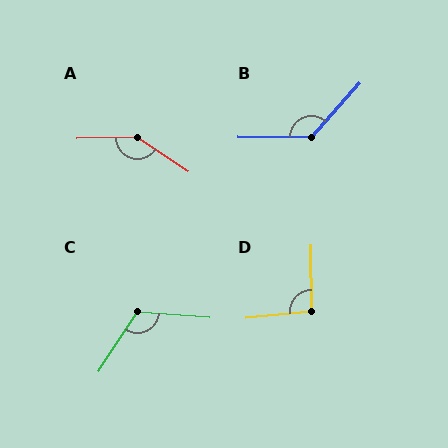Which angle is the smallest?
D, at approximately 95 degrees.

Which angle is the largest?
A, at approximately 145 degrees.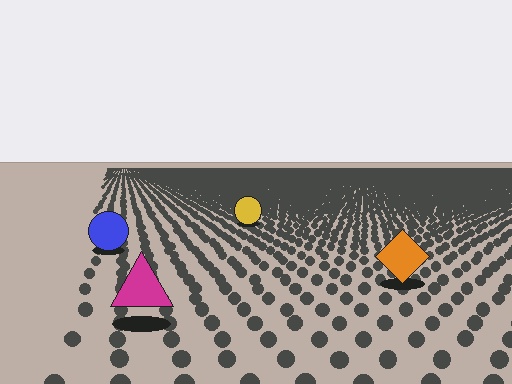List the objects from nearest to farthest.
From nearest to farthest: the magenta triangle, the orange diamond, the blue circle, the yellow circle.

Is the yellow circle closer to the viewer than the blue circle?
No. The blue circle is closer — you can tell from the texture gradient: the ground texture is coarser near it.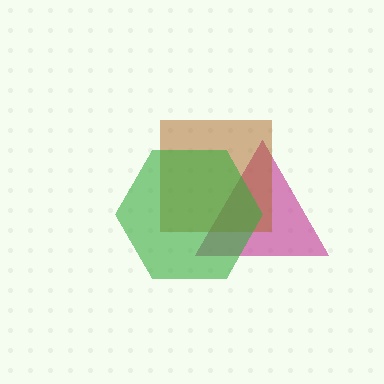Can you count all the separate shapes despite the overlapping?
Yes, there are 3 separate shapes.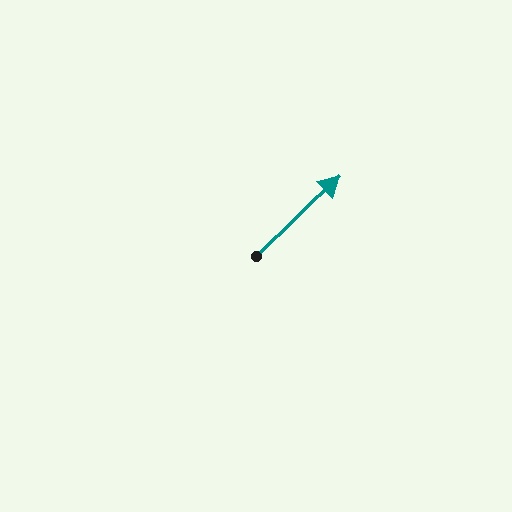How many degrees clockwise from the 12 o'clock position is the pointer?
Approximately 46 degrees.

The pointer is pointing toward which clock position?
Roughly 2 o'clock.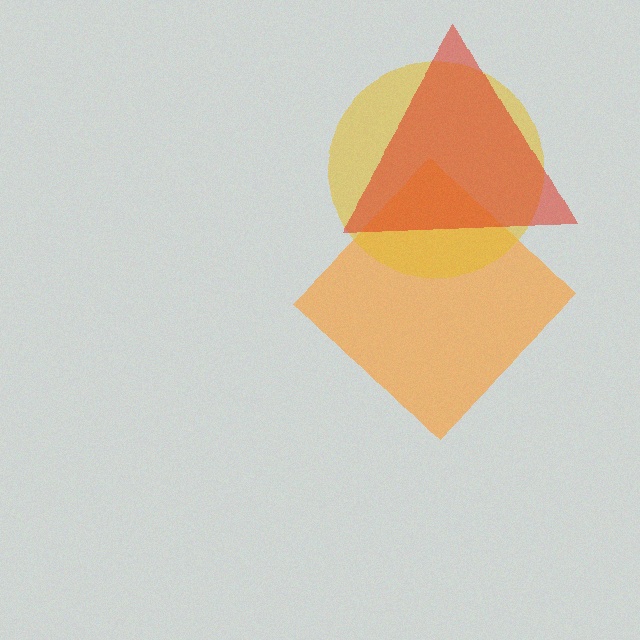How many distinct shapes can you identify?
There are 3 distinct shapes: an orange diamond, a yellow circle, a red triangle.